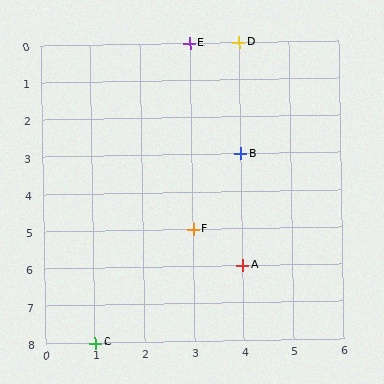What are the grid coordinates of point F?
Point F is at grid coordinates (3, 5).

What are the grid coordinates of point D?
Point D is at grid coordinates (4, 0).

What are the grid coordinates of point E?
Point E is at grid coordinates (3, 0).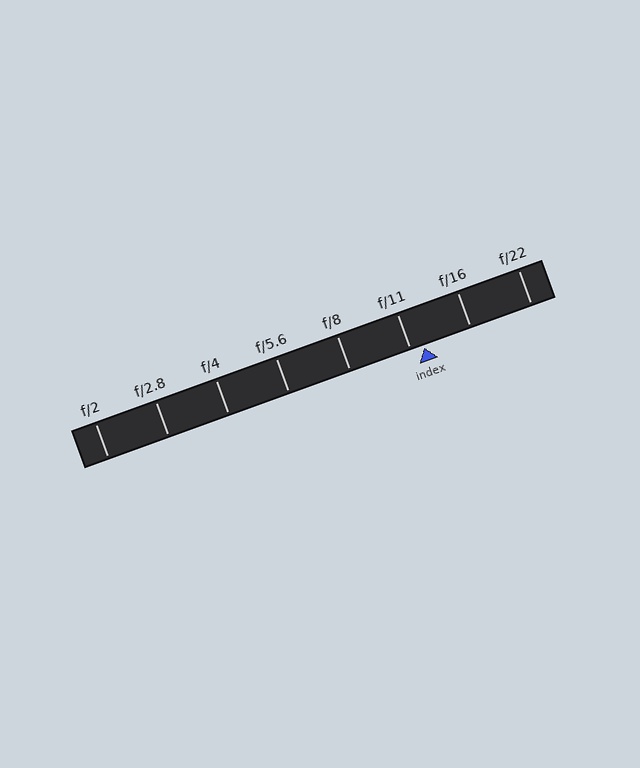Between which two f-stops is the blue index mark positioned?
The index mark is between f/11 and f/16.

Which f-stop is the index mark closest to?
The index mark is closest to f/11.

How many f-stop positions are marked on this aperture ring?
There are 8 f-stop positions marked.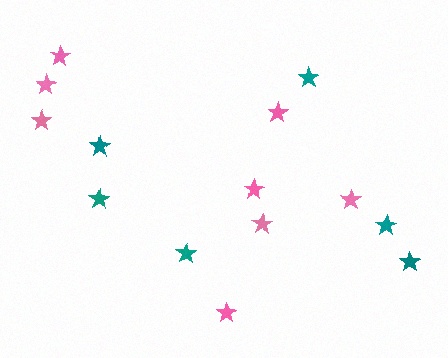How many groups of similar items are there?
There are 2 groups: one group of pink stars (8) and one group of teal stars (6).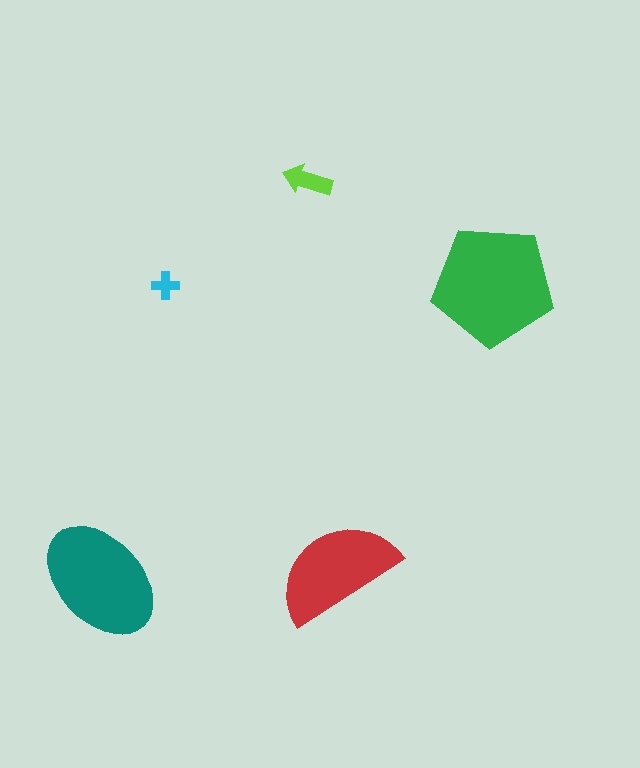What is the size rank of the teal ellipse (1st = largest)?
2nd.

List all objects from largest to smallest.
The green pentagon, the teal ellipse, the red semicircle, the lime arrow, the cyan cross.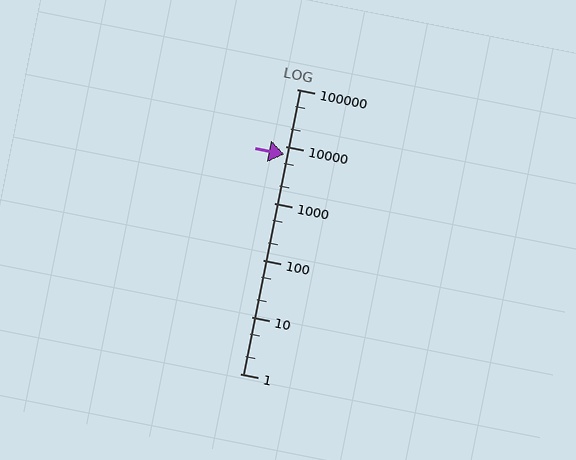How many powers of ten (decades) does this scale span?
The scale spans 5 decades, from 1 to 100000.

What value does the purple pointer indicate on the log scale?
The pointer indicates approximately 7000.